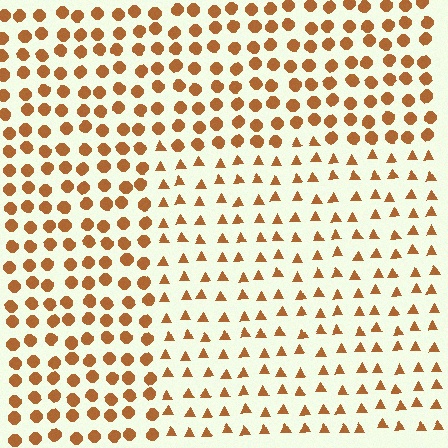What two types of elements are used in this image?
The image uses triangles inside the rectangle region and circles outside it.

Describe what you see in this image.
The image is filled with small brown elements arranged in a uniform grid. A rectangle-shaped region contains triangles, while the surrounding area contains circles. The boundary is defined purely by the change in element shape.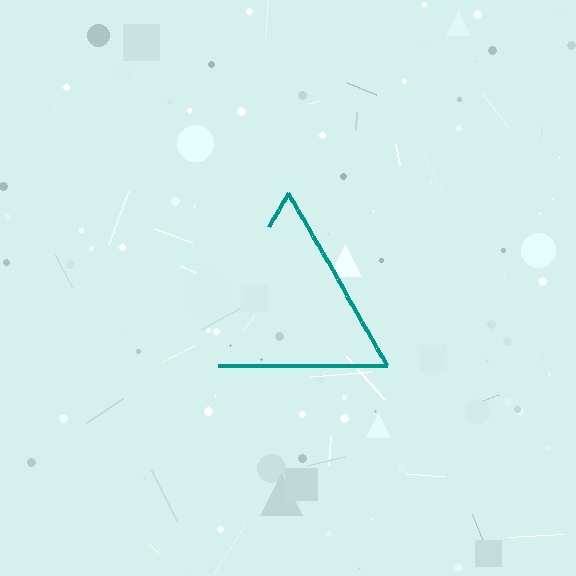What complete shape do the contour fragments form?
The contour fragments form a triangle.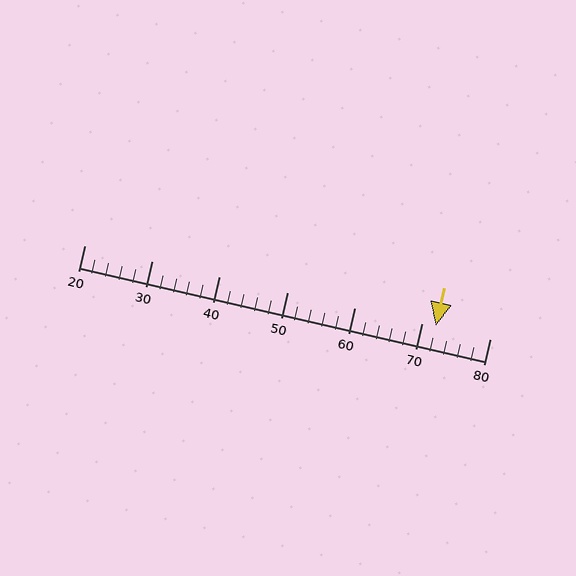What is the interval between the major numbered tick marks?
The major tick marks are spaced 10 units apart.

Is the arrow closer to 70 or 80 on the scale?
The arrow is closer to 70.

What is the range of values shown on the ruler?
The ruler shows values from 20 to 80.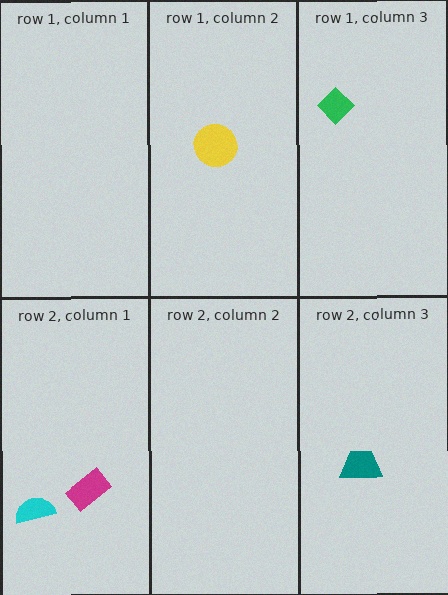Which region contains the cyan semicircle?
The row 2, column 1 region.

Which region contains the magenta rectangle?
The row 2, column 1 region.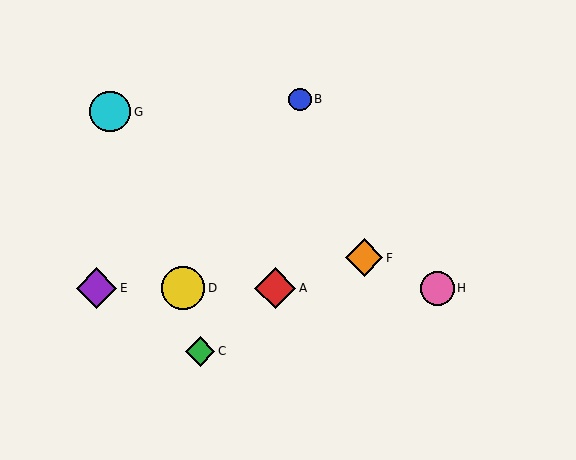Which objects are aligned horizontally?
Objects A, D, E, H are aligned horizontally.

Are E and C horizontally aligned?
No, E is at y≈288 and C is at y≈351.